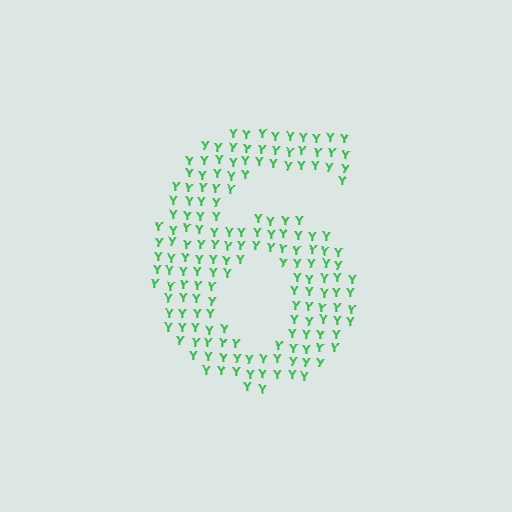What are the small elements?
The small elements are letter Y's.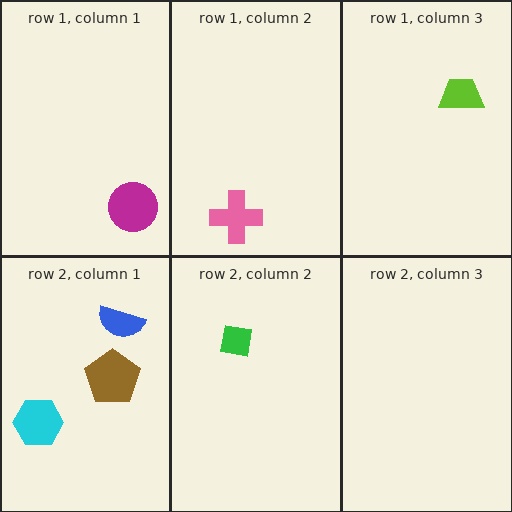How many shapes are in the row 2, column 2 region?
1.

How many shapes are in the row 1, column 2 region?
1.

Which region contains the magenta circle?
The row 1, column 1 region.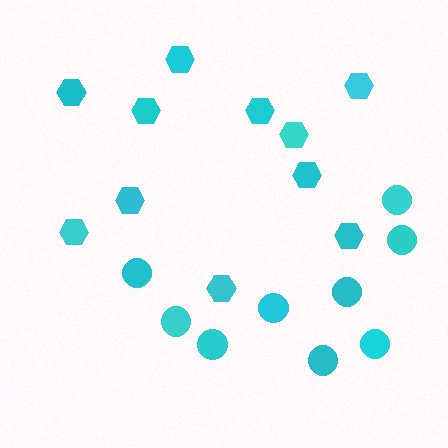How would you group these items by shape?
There are 2 groups: one group of hexagons (11) and one group of circles (9).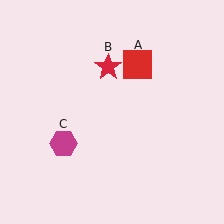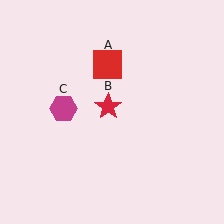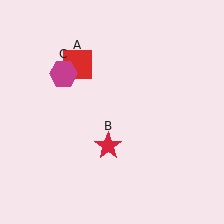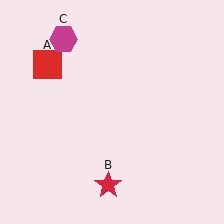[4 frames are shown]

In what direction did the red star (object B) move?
The red star (object B) moved down.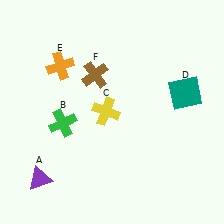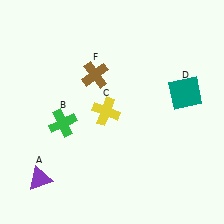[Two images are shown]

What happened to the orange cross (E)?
The orange cross (E) was removed in Image 2. It was in the top-left area of Image 1.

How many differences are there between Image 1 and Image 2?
There is 1 difference between the two images.